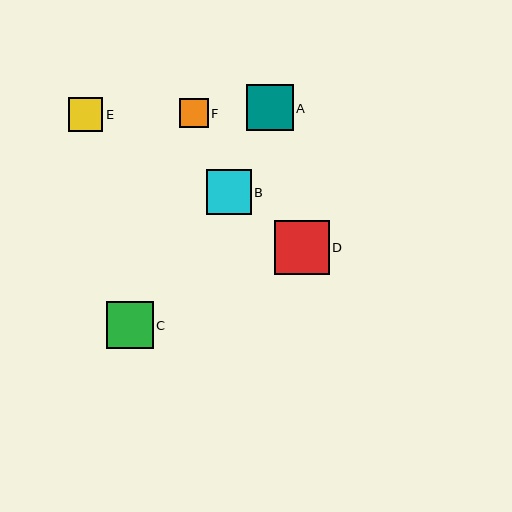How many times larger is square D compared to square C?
Square D is approximately 1.2 times the size of square C.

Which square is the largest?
Square D is the largest with a size of approximately 55 pixels.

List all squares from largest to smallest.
From largest to smallest: D, C, A, B, E, F.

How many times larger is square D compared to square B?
Square D is approximately 1.2 times the size of square B.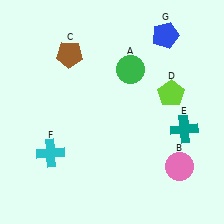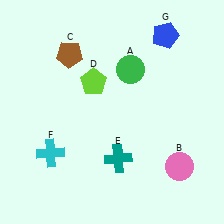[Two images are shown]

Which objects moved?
The objects that moved are: the lime pentagon (D), the teal cross (E).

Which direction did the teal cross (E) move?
The teal cross (E) moved left.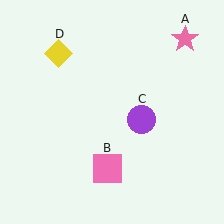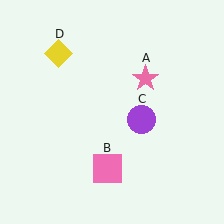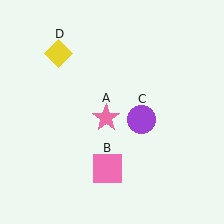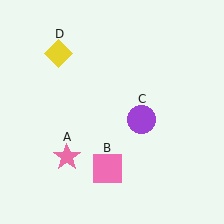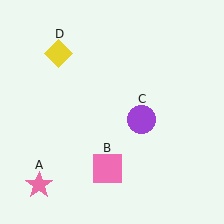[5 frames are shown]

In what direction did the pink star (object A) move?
The pink star (object A) moved down and to the left.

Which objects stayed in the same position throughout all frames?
Pink square (object B) and purple circle (object C) and yellow diamond (object D) remained stationary.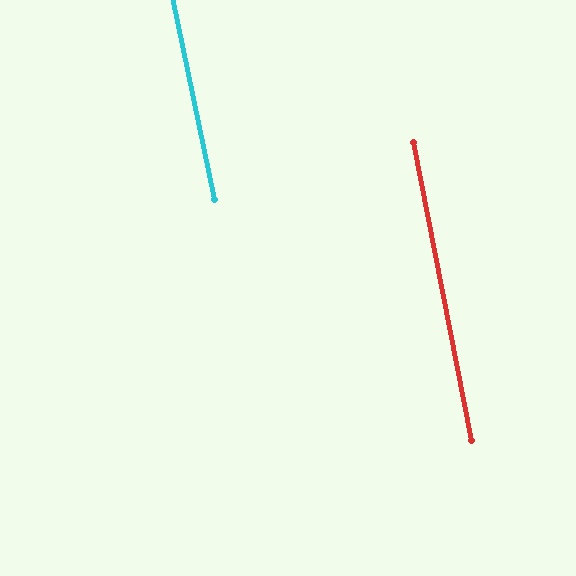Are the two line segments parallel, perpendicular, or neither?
Parallel — their directions differ by only 0.7°.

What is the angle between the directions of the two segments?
Approximately 1 degree.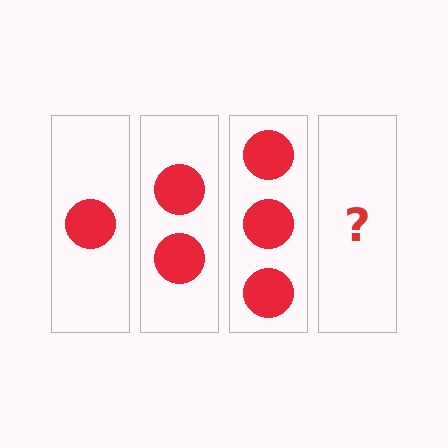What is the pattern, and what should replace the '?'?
The pattern is that each step adds one more circle. The '?' should be 4 circles.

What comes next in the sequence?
The next element should be 4 circles.